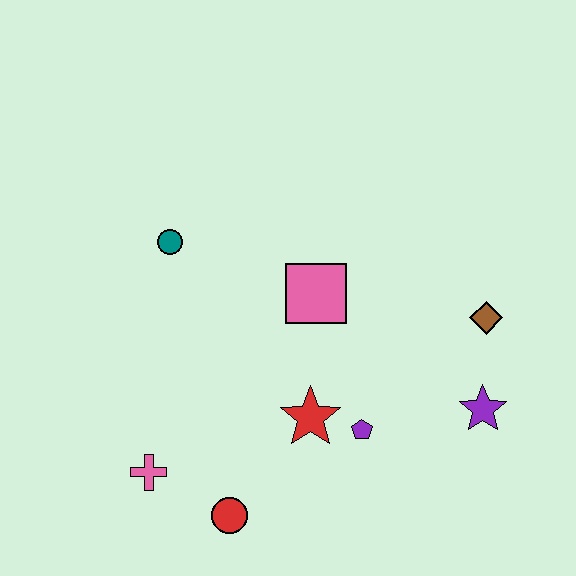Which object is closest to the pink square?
The red star is closest to the pink square.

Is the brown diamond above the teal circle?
No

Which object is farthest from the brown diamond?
The pink cross is farthest from the brown diamond.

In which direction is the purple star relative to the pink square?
The purple star is to the right of the pink square.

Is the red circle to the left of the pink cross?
No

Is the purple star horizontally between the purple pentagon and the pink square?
No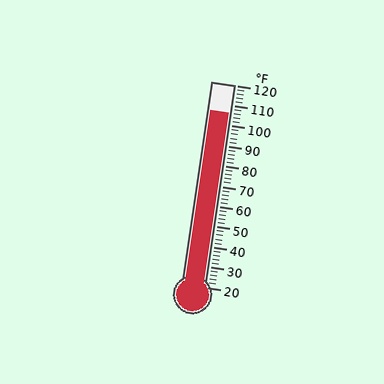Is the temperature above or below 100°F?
The temperature is above 100°F.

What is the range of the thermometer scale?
The thermometer scale ranges from 20°F to 120°F.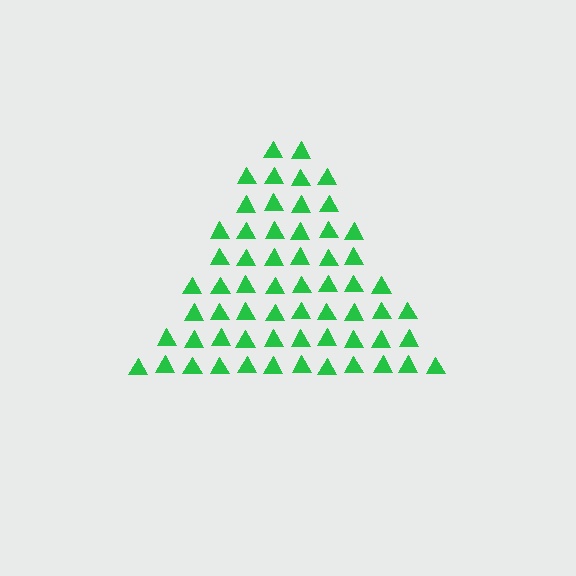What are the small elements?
The small elements are triangles.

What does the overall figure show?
The overall figure shows a triangle.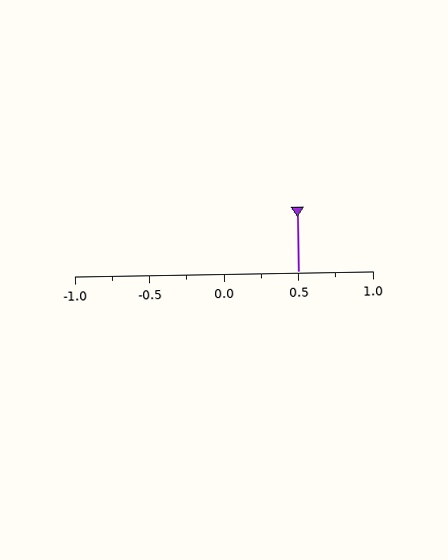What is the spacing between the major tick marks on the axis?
The major ticks are spaced 0.5 apart.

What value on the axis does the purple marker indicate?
The marker indicates approximately 0.5.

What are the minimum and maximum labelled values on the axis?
The axis runs from -1.0 to 1.0.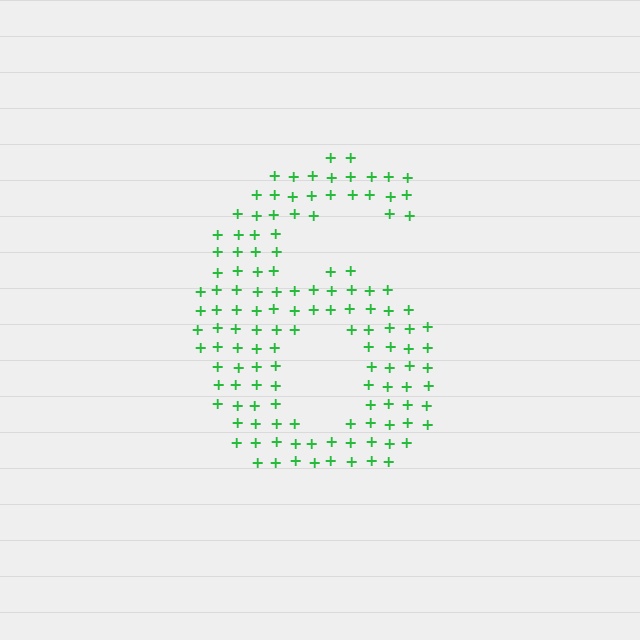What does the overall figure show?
The overall figure shows the digit 6.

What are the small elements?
The small elements are plus signs.